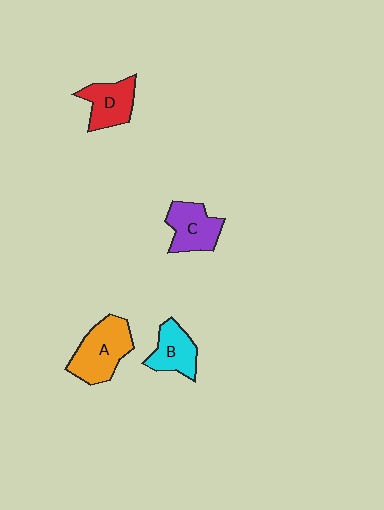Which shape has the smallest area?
Shape B (cyan).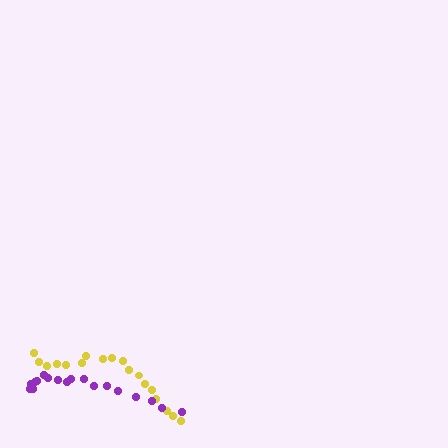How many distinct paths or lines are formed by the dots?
There are 2 distinct paths.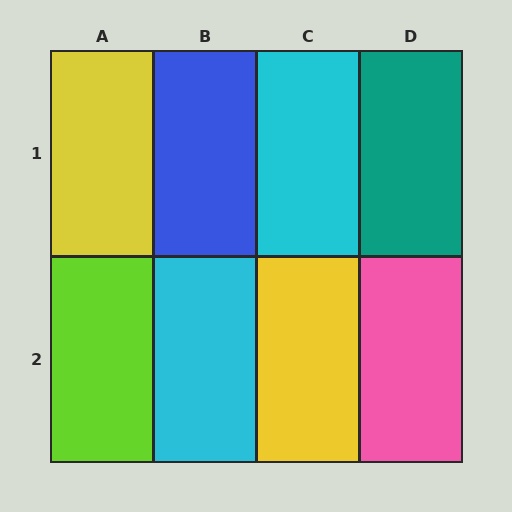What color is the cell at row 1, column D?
Teal.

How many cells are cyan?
2 cells are cyan.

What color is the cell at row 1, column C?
Cyan.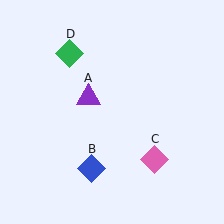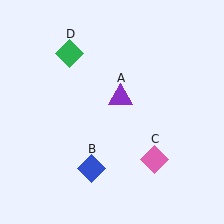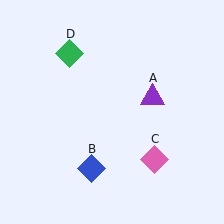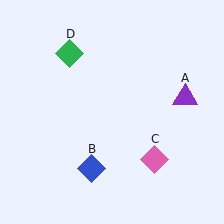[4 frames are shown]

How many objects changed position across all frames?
1 object changed position: purple triangle (object A).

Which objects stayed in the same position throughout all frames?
Blue diamond (object B) and pink diamond (object C) and green diamond (object D) remained stationary.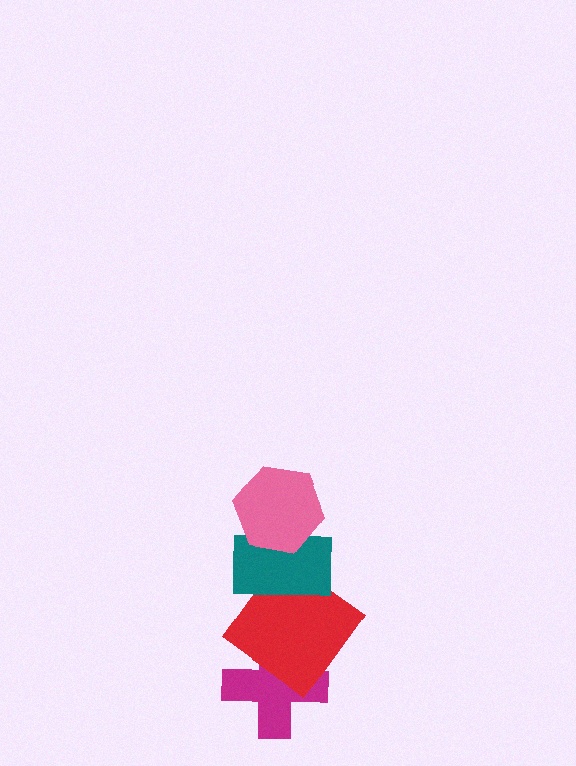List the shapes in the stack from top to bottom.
From top to bottom: the pink hexagon, the teal rectangle, the red diamond, the magenta cross.